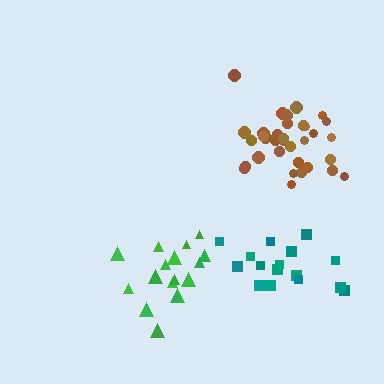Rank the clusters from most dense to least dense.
brown, green, teal.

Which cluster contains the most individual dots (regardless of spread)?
Brown (34).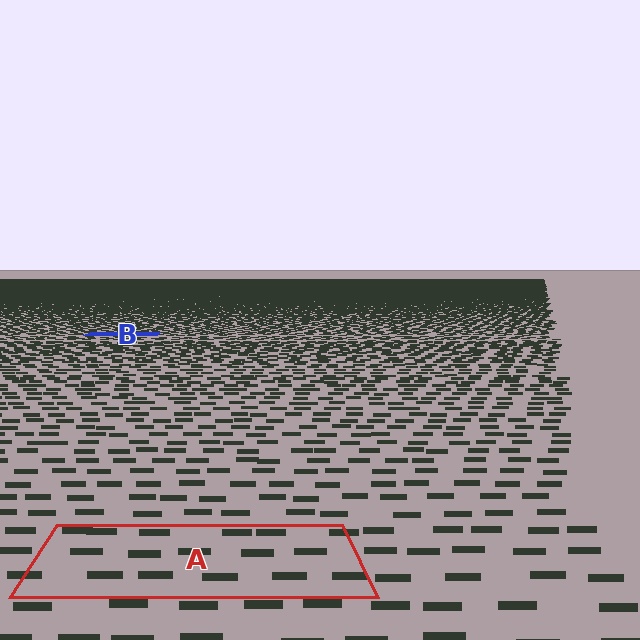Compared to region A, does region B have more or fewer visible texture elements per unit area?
Region B has more texture elements per unit area — they are packed more densely because it is farther away.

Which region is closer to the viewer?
Region A is closer. The texture elements there are larger and more spread out.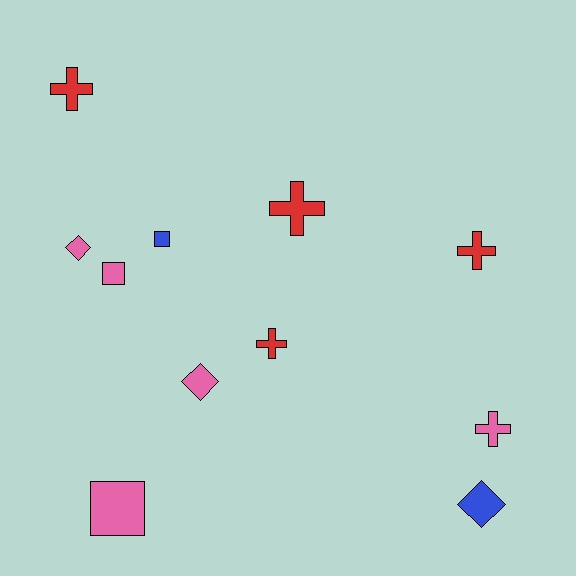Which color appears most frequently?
Pink, with 5 objects.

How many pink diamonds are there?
There are 2 pink diamonds.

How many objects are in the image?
There are 11 objects.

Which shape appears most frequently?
Cross, with 5 objects.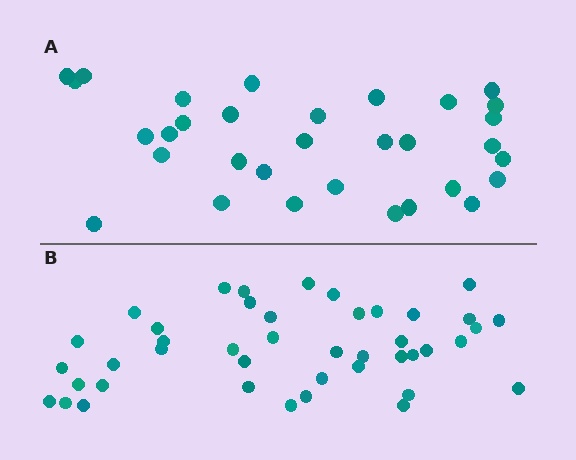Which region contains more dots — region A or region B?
Region B (the bottom region) has more dots.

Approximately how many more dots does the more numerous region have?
Region B has roughly 12 or so more dots than region A.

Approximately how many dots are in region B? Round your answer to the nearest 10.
About 40 dots. (The exact count is 43, which rounds to 40.)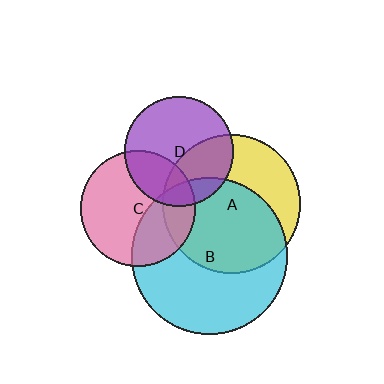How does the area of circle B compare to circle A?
Approximately 1.3 times.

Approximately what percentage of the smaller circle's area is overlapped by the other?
Approximately 35%.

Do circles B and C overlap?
Yes.